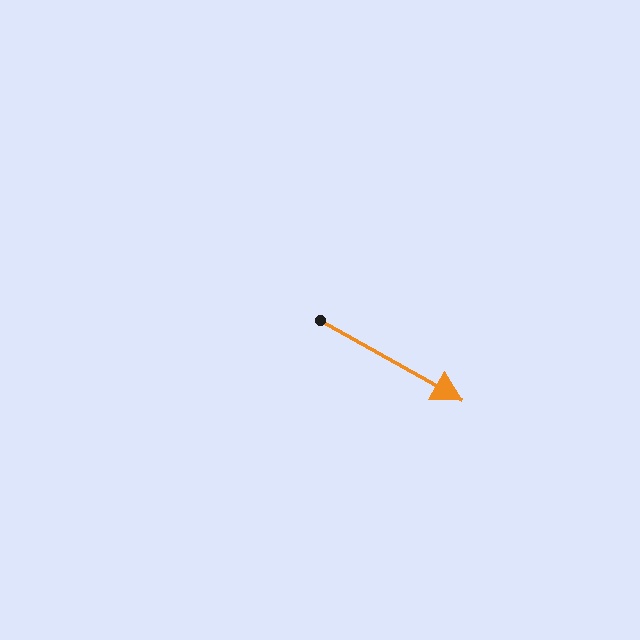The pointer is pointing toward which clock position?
Roughly 4 o'clock.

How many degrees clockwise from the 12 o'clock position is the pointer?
Approximately 119 degrees.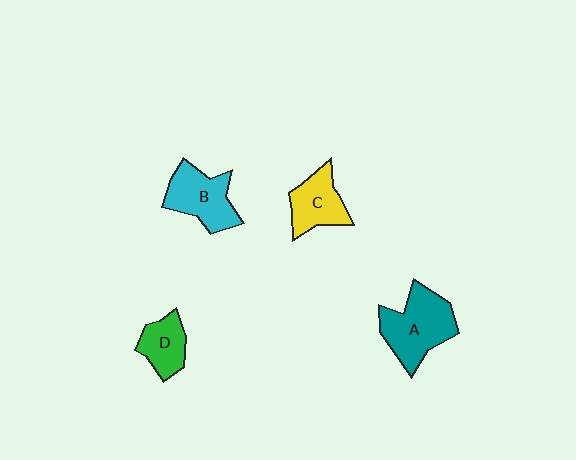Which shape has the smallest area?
Shape D (green).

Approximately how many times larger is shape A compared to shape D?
Approximately 1.8 times.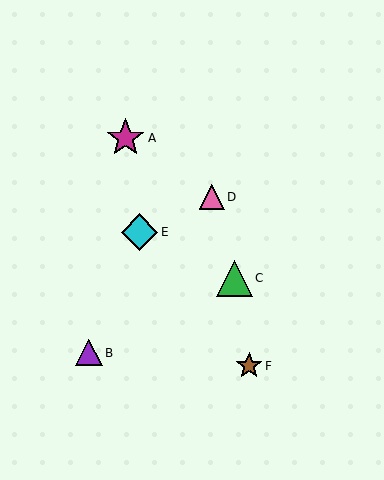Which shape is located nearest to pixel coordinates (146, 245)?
The cyan diamond (labeled E) at (140, 232) is nearest to that location.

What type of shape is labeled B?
Shape B is a purple triangle.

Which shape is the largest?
The magenta star (labeled A) is the largest.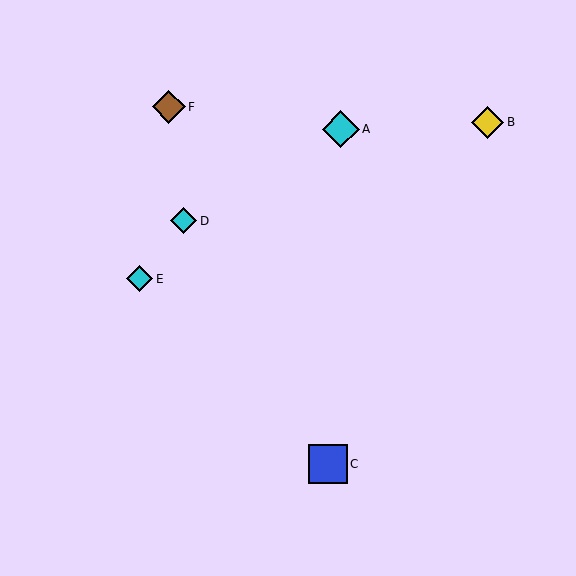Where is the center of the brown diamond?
The center of the brown diamond is at (169, 107).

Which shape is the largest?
The blue square (labeled C) is the largest.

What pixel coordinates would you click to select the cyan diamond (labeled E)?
Click at (139, 279) to select the cyan diamond E.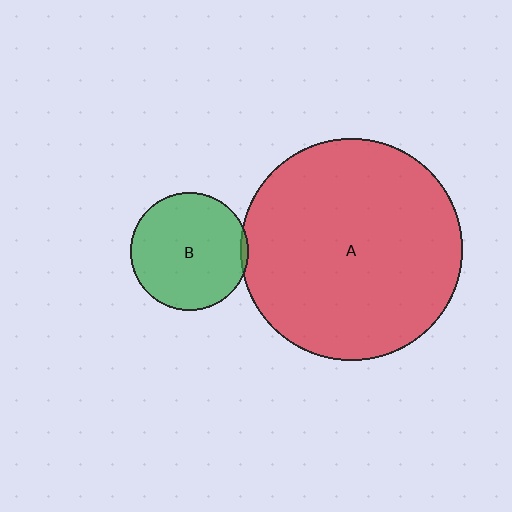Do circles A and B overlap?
Yes.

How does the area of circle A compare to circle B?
Approximately 3.5 times.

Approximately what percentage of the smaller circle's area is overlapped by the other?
Approximately 5%.